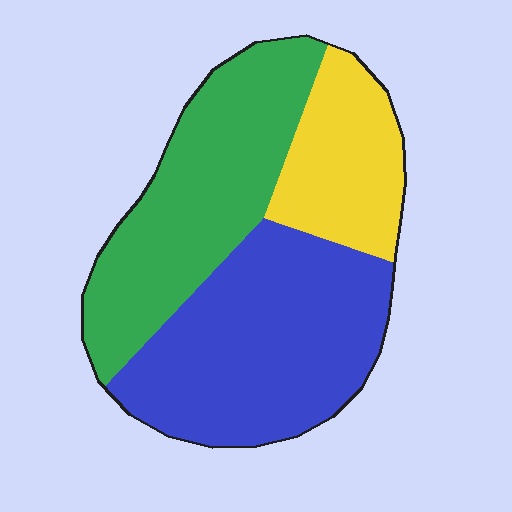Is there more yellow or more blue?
Blue.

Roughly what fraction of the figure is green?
Green covers about 35% of the figure.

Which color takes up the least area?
Yellow, at roughly 20%.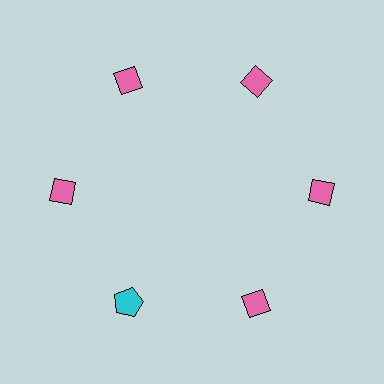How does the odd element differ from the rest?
It differs in both color (cyan instead of pink) and shape (pentagon instead of diamond).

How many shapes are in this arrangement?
There are 6 shapes arranged in a ring pattern.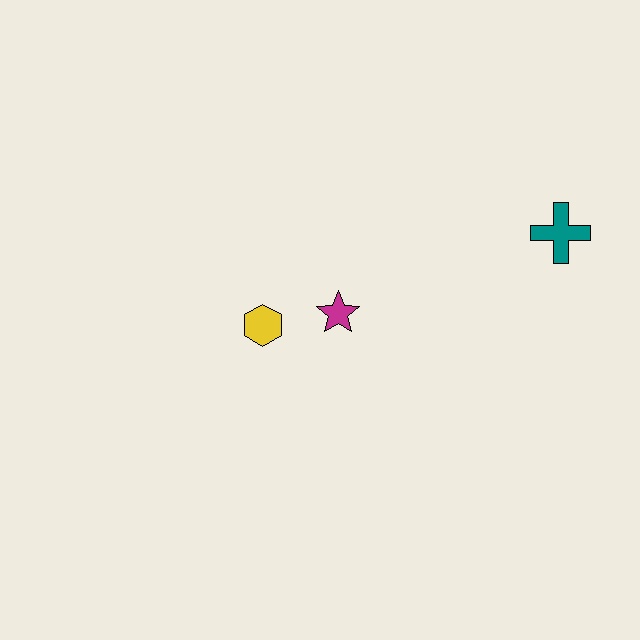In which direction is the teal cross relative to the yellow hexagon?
The teal cross is to the right of the yellow hexagon.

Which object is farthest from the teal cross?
The yellow hexagon is farthest from the teal cross.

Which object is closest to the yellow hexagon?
The magenta star is closest to the yellow hexagon.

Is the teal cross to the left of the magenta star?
No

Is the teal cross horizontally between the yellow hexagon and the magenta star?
No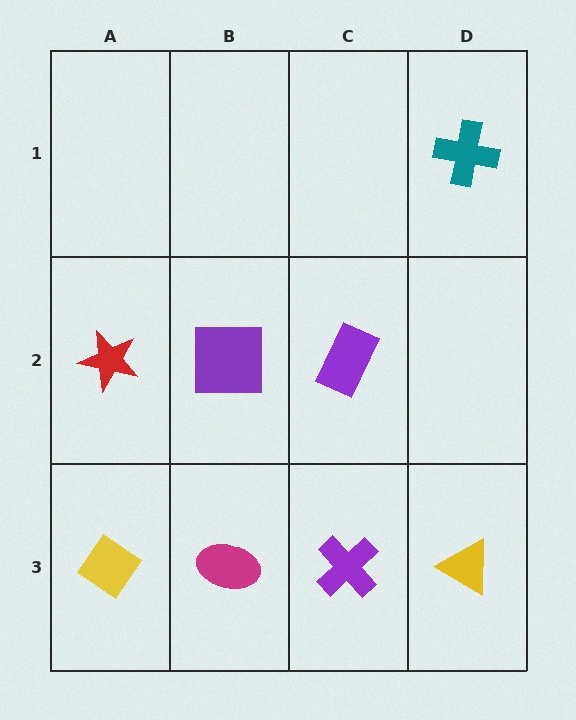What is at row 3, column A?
A yellow diamond.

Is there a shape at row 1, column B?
No, that cell is empty.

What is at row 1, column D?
A teal cross.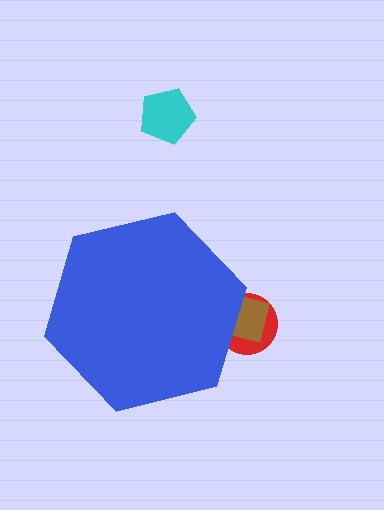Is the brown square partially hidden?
Yes, the brown square is partially hidden behind the blue hexagon.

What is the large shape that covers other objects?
A blue hexagon.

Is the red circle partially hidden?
Yes, the red circle is partially hidden behind the blue hexagon.